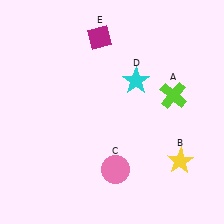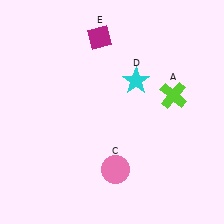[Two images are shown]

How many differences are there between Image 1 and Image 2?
There is 1 difference between the two images.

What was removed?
The yellow star (B) was removed in Image 2.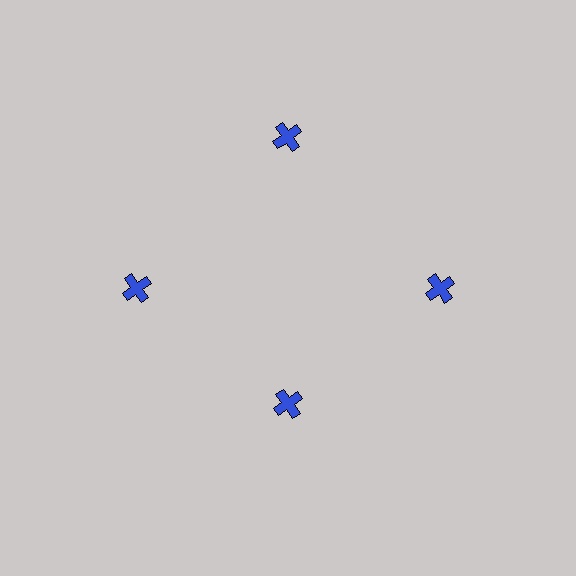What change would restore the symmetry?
The symmetry would be restored by moving it outward, back onto the ring so that all 4 crosses sit at equal angles and equal distance from the center.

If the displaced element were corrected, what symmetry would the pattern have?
It would have 4-fold rotational symmetry — the pattern would map onto itself every 90 degrees.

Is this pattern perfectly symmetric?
No. The 4 blue crosses are arranged in a ring, but one element near the 6 o'clock position is pulled inward toward the center, breaking the 4-fold rotational symmetry.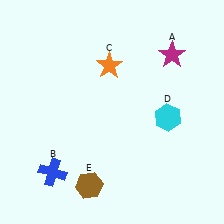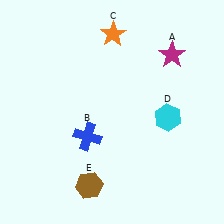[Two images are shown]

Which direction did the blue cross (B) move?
The blue cross (B) moved up.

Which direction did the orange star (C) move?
The orange star (C) moved up.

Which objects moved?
The objects that moved are: the blue cross (B), the orange star (C).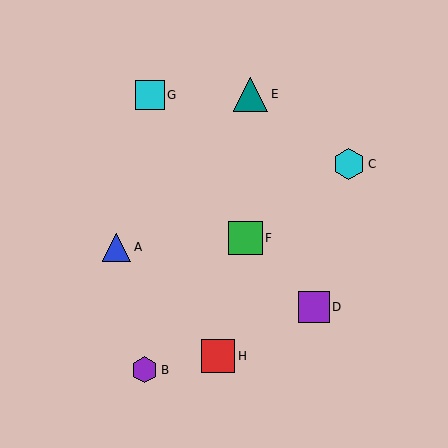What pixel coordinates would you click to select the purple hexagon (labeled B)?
Click at (145, 370) to select the purple hexagon B.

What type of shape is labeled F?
Shape F is a green square.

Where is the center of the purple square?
The center of the purple square is at (314, 307).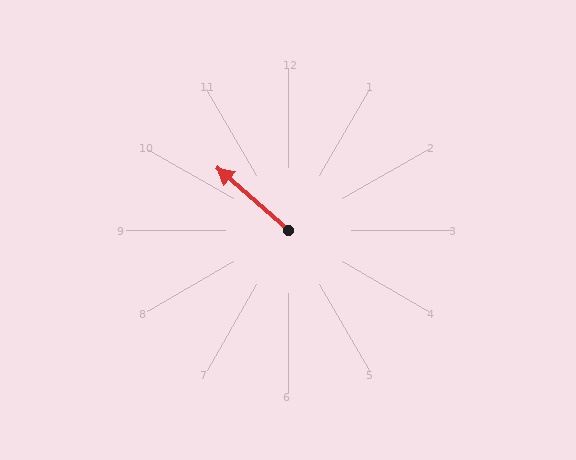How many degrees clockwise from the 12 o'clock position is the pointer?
Approximately 311 degrees.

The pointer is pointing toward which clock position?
Roughly 10 o'clock.